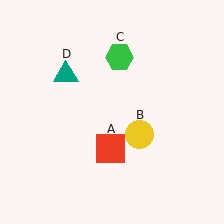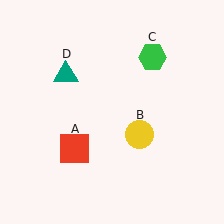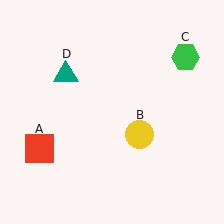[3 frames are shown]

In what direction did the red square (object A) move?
The red square (object A) moved left.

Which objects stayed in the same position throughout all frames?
Yellow circle (object B) and teal triangle (object D) remained stationary.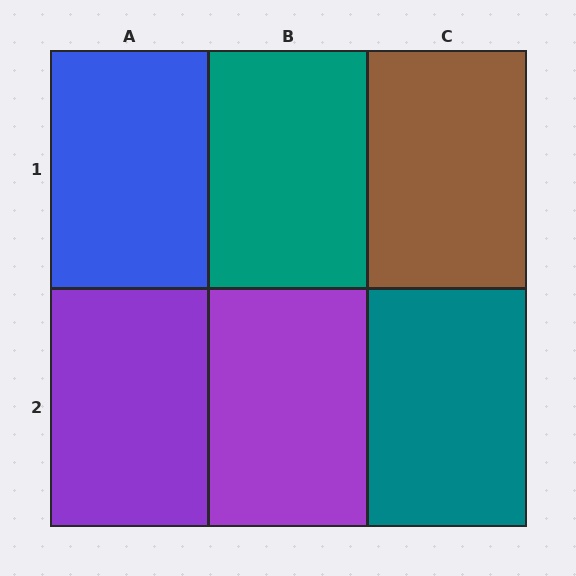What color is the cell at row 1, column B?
Teal.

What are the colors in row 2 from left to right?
Purple, purple, teal.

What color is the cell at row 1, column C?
Brown.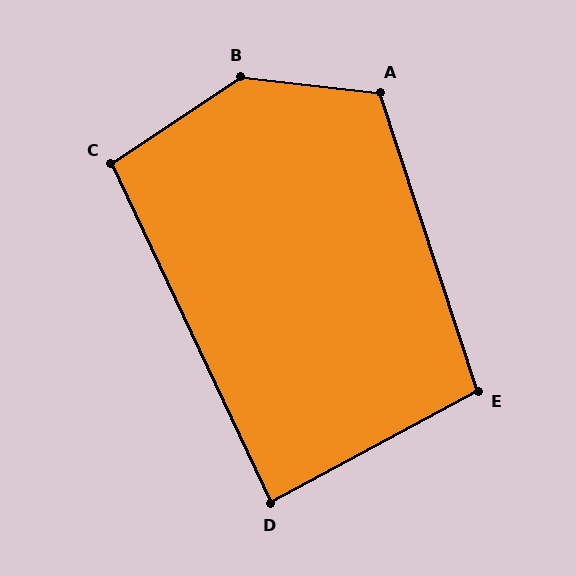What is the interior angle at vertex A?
Approximately 114 degrees (obtuse).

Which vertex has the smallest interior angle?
D, at approximately 87 degrees.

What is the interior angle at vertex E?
Approximately 100 degrees (obtuse).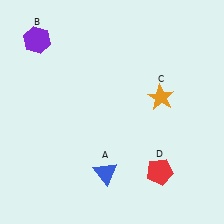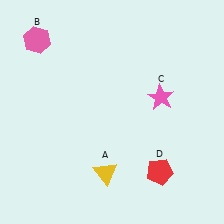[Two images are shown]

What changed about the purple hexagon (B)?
In Image 1, B is purple. In Image 2, it changed to pink.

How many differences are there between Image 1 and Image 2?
There are 3 differences between the two images.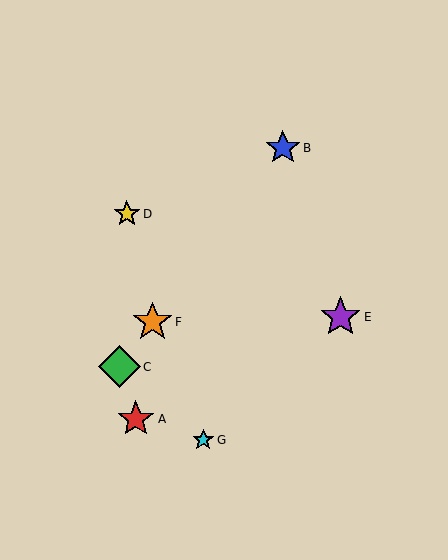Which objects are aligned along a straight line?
Objects B, C, F are aligned along a straight line.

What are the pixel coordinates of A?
Object A is at (136, 419).